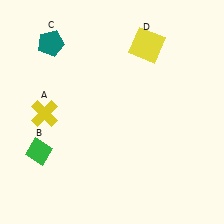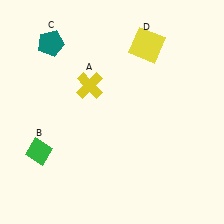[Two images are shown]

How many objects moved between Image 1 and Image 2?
1 object moved between the two images.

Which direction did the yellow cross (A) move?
The yellow cross (A) moved right.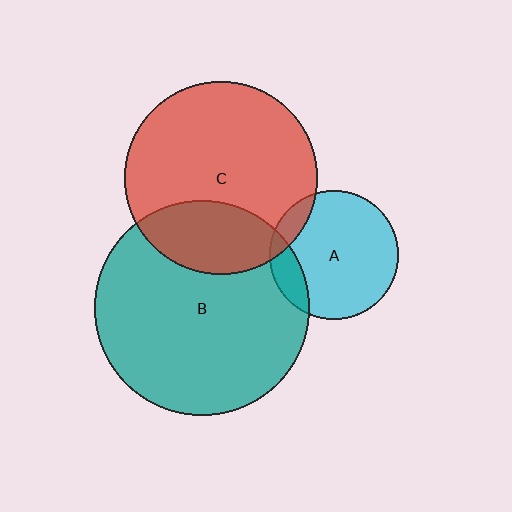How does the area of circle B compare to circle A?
Approximately 2.8 times.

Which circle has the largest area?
Circle B (teal).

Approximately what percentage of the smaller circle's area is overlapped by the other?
Approximately 10%.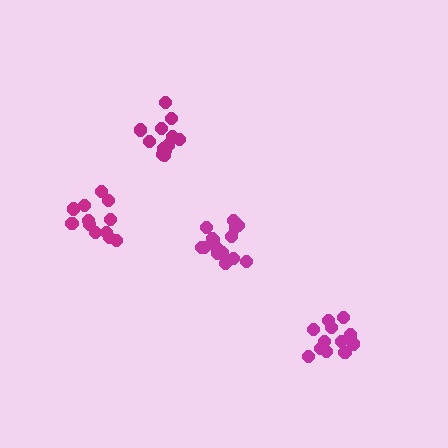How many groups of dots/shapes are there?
There are 4 groups.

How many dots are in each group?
Group 1: 13 dots, Group 2: 13 dots, Group 3: 15 dots, Group 4: 12 dots (53 total).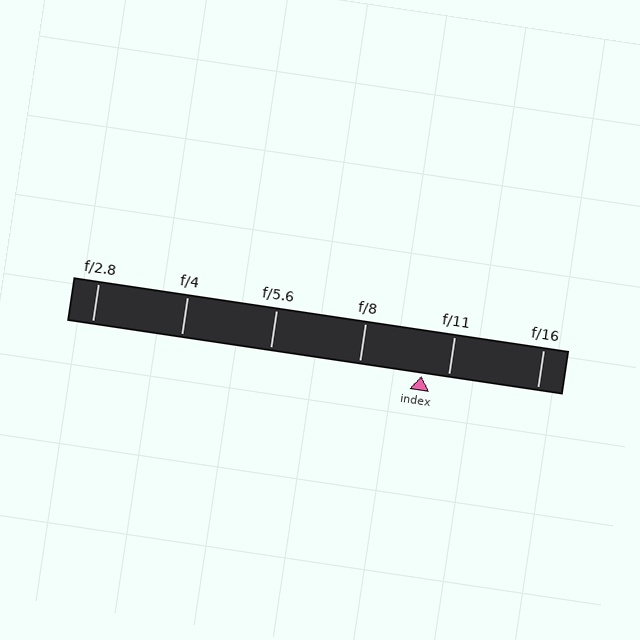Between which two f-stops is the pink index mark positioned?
The index mark is between f/8 and f/11.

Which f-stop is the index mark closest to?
The index mark is closest to f/11.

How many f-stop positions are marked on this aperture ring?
There are 6 f-stop positions marked.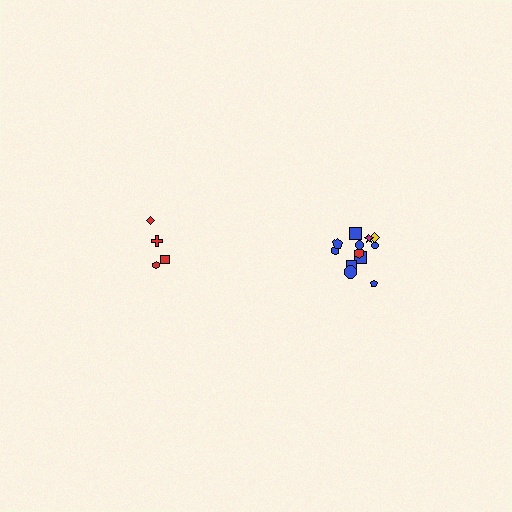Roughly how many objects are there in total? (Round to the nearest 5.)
Roughly 15 objects in total.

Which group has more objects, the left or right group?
The right group.